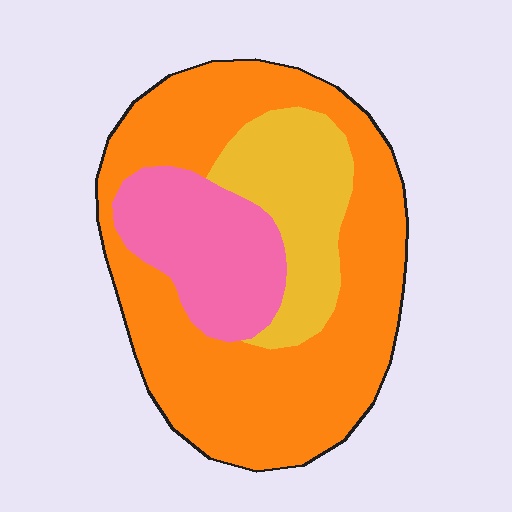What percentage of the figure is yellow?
Yellow covers around 20% of the figure.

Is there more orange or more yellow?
Orange.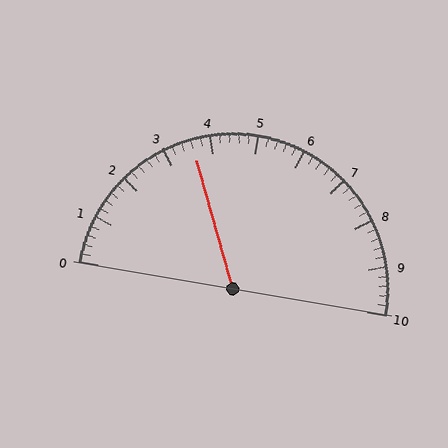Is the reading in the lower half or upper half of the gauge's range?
The reading is in the lower half of the range (0 to 10).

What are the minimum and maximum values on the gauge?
The gauge ranges from 0 to 10.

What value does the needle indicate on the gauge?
The needle indicates approximately 3.6.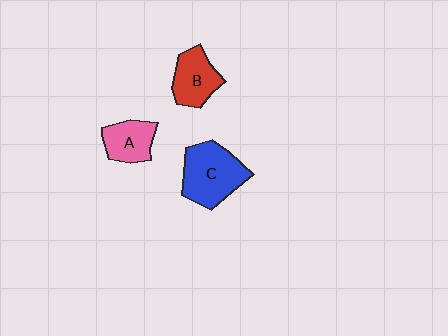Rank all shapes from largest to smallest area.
From largest to smallest: C (blue), B (red), A (pink).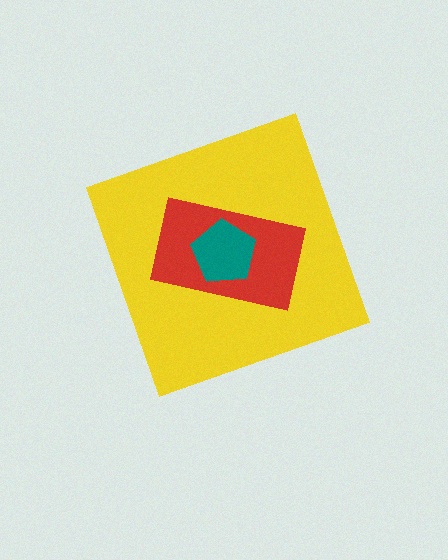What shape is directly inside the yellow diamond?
The red rectangle.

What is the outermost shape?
The yellow diamond.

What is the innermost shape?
The teal pentagon.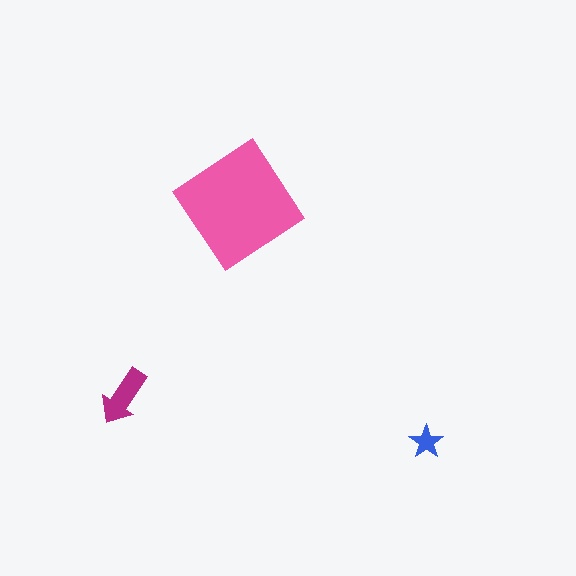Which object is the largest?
The pink diamond.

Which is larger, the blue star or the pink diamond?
The pink diamond.